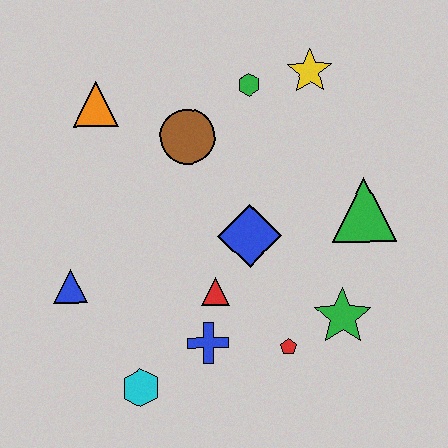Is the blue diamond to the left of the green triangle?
Yes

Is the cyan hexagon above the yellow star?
No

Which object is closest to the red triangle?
The blue cross is closest to the red triangle.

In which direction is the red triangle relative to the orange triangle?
The red triangle is below the orange triangle.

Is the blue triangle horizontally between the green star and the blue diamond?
No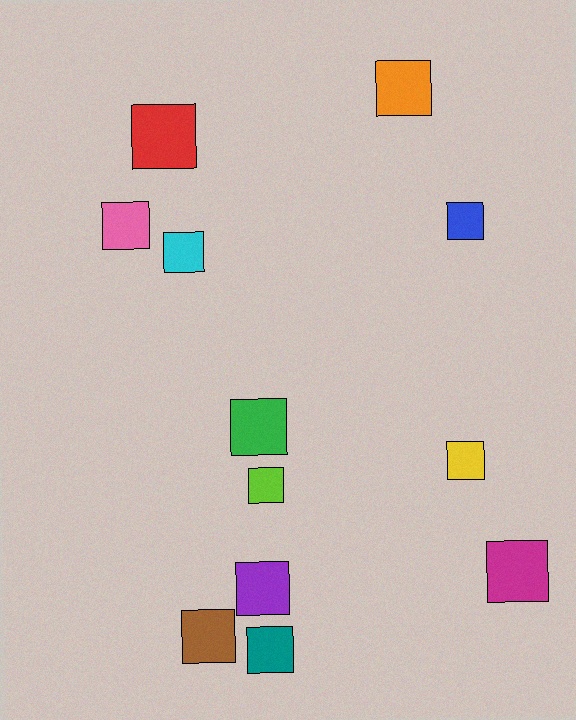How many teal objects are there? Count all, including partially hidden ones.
There is 1 teal object.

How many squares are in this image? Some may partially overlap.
There are 12 squares.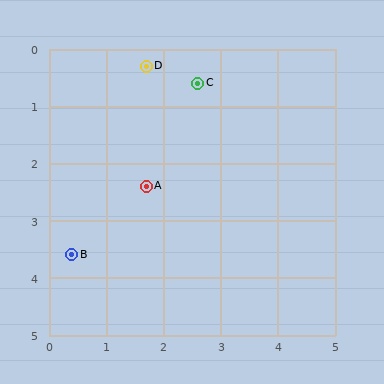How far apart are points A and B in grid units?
Points A and B are about 1.8 grid units apart.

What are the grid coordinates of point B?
Point B is at approximately (0.4, 3.6).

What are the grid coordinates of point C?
Point C is at approximately (2.6, 0.6).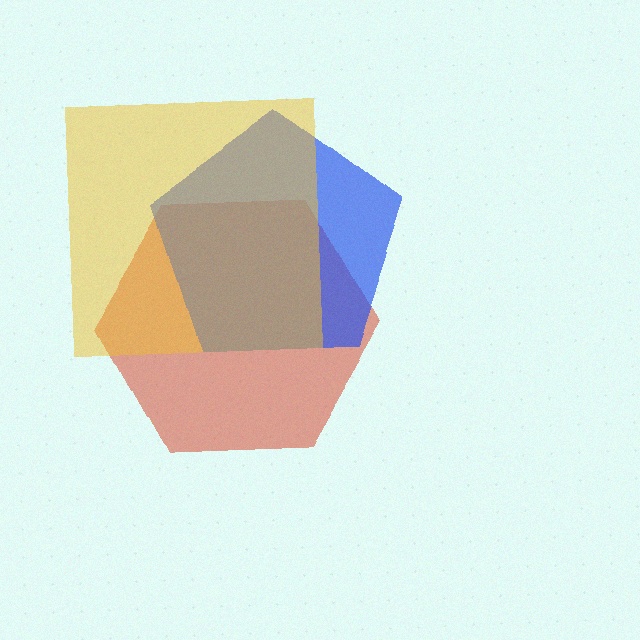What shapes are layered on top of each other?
The layered shapes are: a red hexagon, a blue pentagon, a yellow square.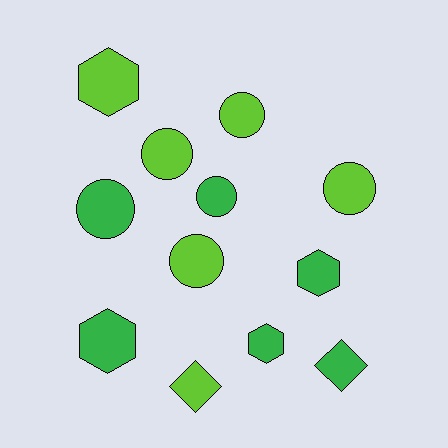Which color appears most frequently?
Lime, with 6 objects.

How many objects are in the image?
There are 12 objects.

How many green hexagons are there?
There are 3 green hexagons.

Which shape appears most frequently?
Circle, with 6 objects.